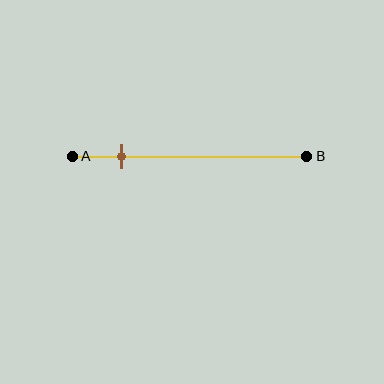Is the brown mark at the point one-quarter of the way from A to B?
No, the mark is at about 20% from A, not at the 25% one-quarter point.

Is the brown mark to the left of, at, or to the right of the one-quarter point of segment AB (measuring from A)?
The brown mark is to the left of the one-quarter point of segment AB.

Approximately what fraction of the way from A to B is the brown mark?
The brown mark is approximately 20% of the way from A to B.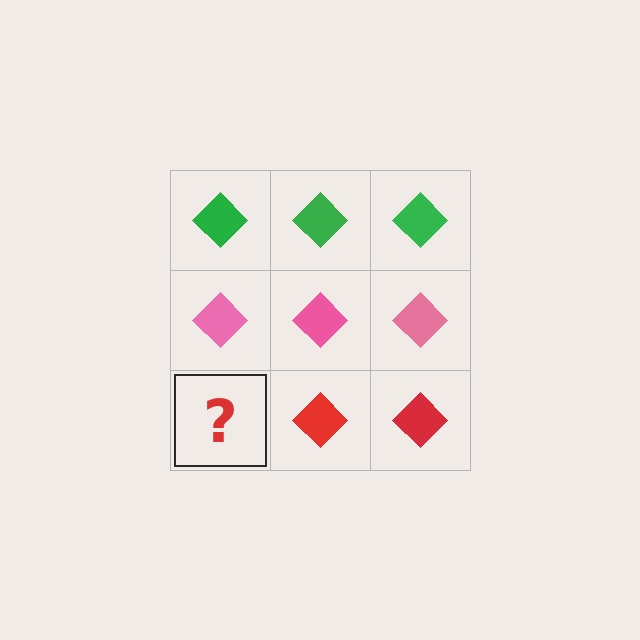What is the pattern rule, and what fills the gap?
The rule is that each row has a consistent color. The gap should be filled with a red diamond.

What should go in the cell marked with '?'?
The missing cell should contain a red diamond.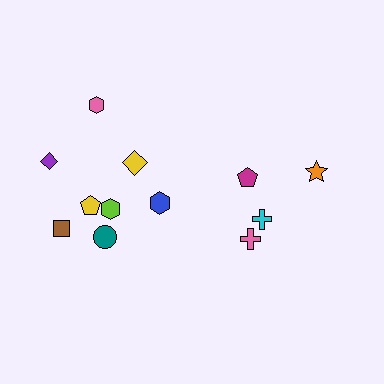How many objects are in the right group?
There are 4 objects.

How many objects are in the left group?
There are 8 objects.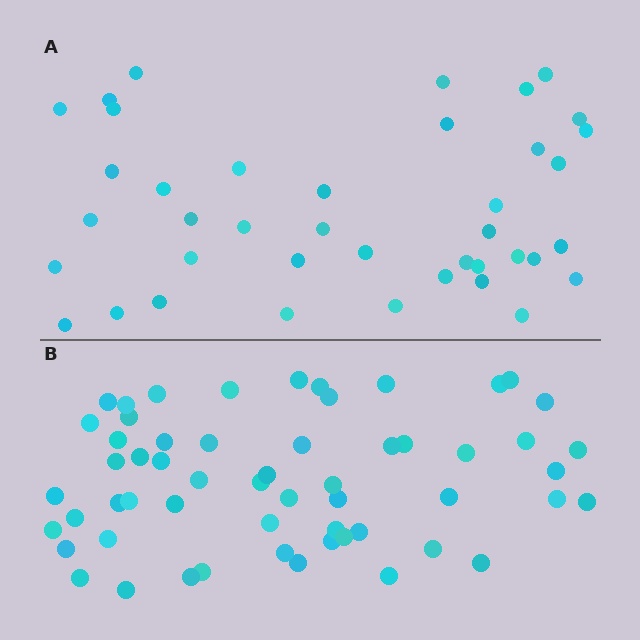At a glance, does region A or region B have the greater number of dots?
Region B (the bottom region) has more dots.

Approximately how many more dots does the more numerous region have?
Region B has approximately 15 more dots than region A.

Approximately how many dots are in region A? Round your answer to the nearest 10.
About 40 dots.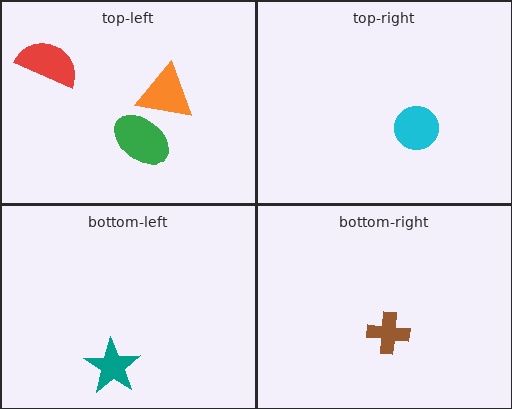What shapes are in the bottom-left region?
The teal star.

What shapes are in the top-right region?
The cyan circle.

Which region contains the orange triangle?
The top-left region.